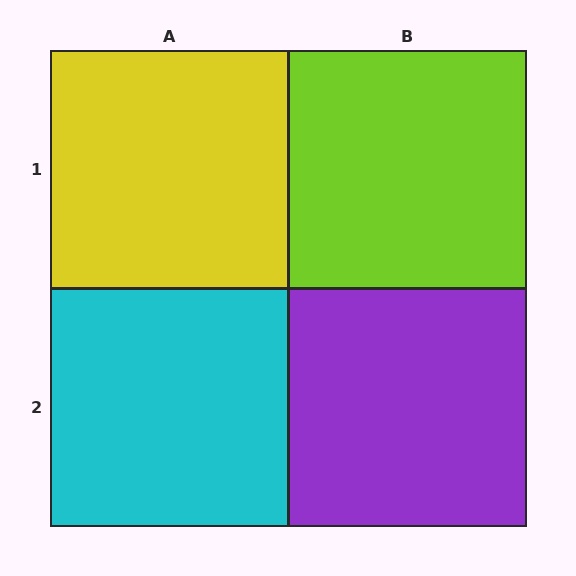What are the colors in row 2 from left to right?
Cyan, purple.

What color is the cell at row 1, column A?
Yellow.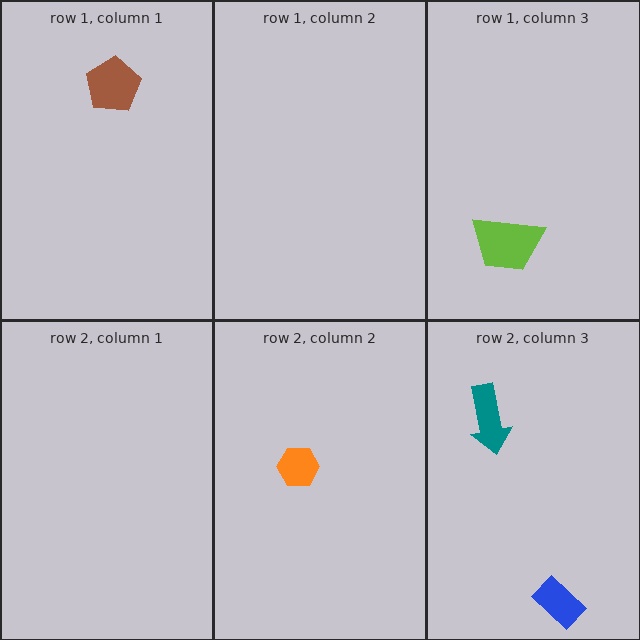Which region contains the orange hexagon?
The row 2, column 2 region.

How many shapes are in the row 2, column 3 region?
2.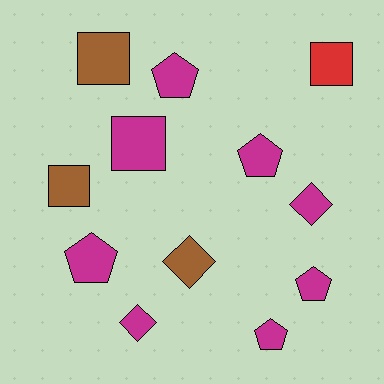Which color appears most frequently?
Magenta, with 8 objects.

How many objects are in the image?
There are 12 objects.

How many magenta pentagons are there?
There are 5 magenta pentagons.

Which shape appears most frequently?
Pentagon, with 5 objects.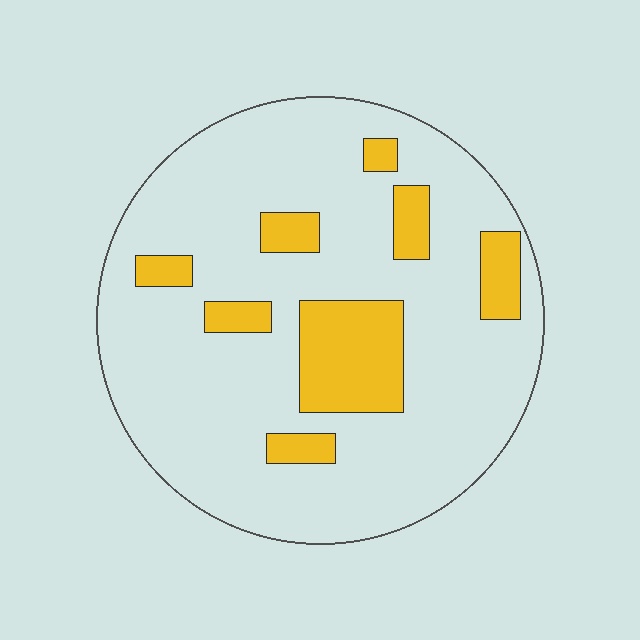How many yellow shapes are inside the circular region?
8.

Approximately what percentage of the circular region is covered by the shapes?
Approximately 20%.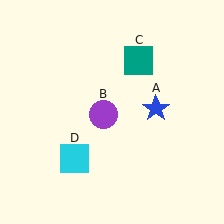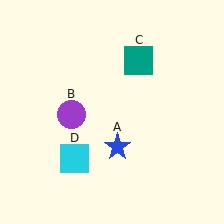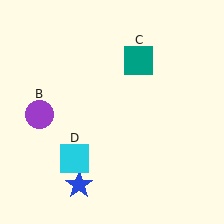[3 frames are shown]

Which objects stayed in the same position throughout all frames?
Teal square (object C) and cyan square (object D) remained stationary.